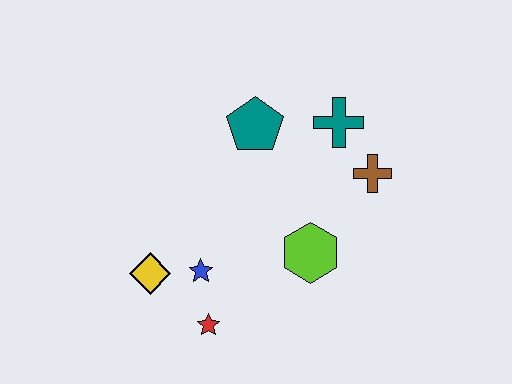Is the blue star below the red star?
No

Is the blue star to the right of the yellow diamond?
Yes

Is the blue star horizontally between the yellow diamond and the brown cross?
Yes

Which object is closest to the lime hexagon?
The brown cross is closest to the lime hexagon.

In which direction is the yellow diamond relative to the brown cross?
The yellow diamond is to the left of the brown cross.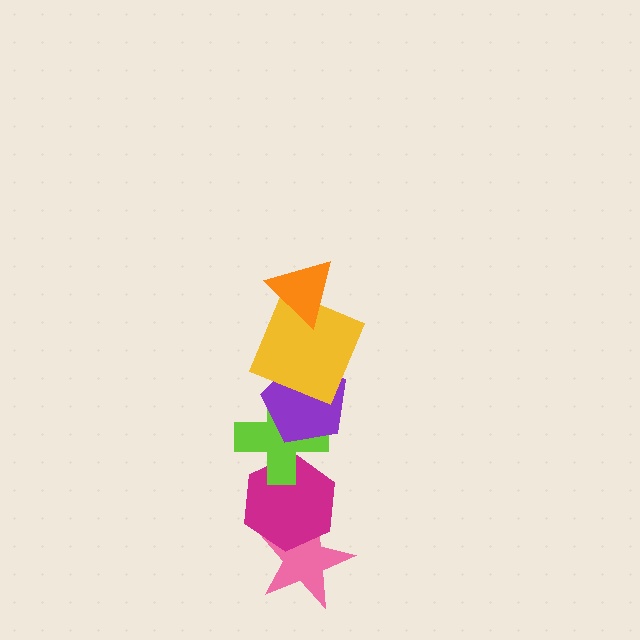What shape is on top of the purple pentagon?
The yellow square is on top of the purple pentagon.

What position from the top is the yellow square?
The yellow square is 2nd from the top.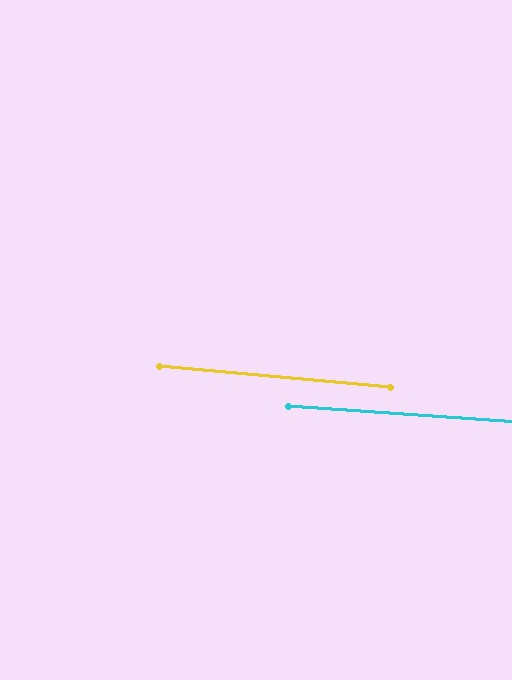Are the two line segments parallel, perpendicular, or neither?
Parallel — their directions differ by only 1.1°.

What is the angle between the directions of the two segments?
Approximately 1 degree.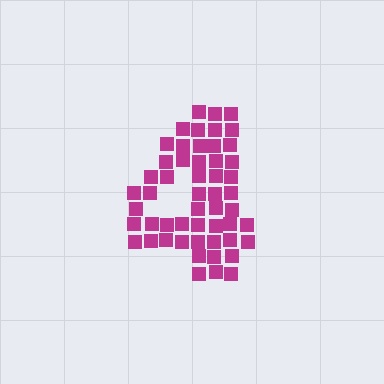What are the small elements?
The small elements are squares.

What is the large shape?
The large shape is the digit 4.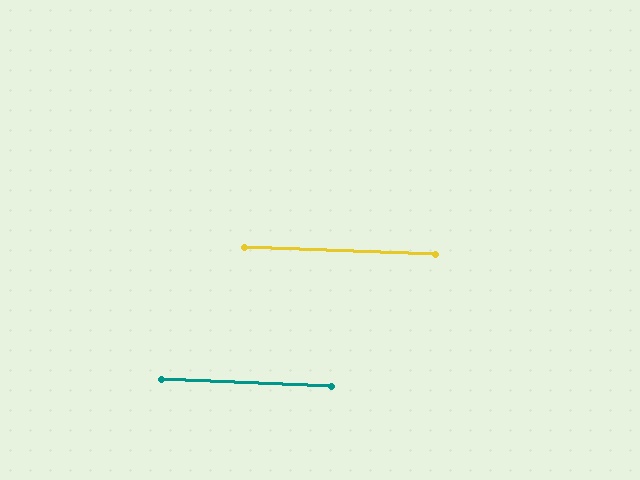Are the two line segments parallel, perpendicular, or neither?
Parallel — their directions differ by only 0.4°.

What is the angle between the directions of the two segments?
Approximately 0 degrees.